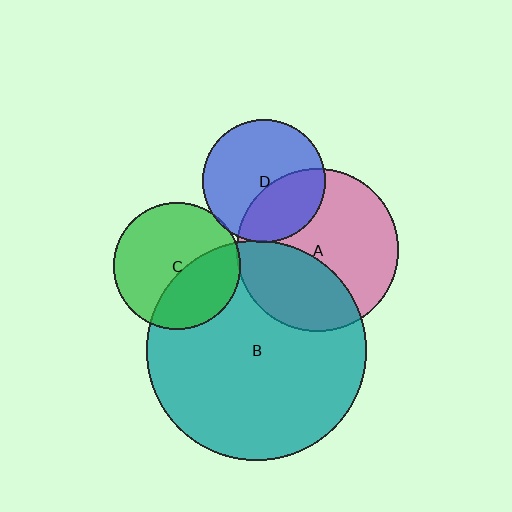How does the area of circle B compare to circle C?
Approximately 3.0 times.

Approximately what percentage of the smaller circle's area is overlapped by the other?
Approximately 35%.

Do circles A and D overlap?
Yes.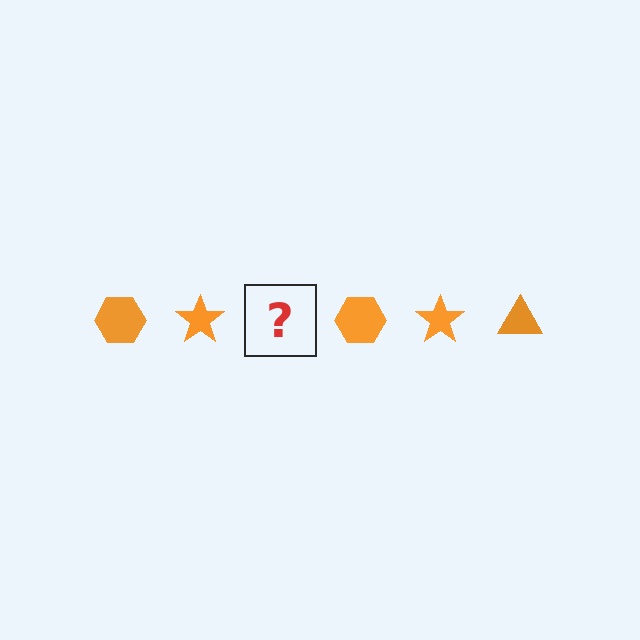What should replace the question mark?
The question mark should be replaced with an orange triangle.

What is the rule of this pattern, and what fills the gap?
The rule is that the pattern cycles through hexagon, star, triangle shapes in orange. The gap should be filled with an orange triangle.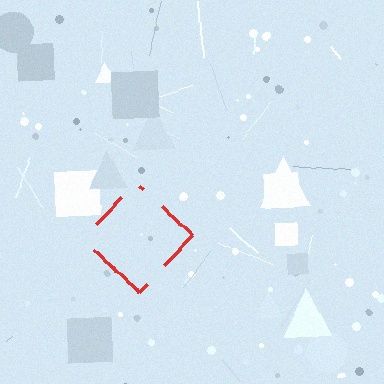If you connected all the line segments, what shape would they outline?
They would outline a diamond.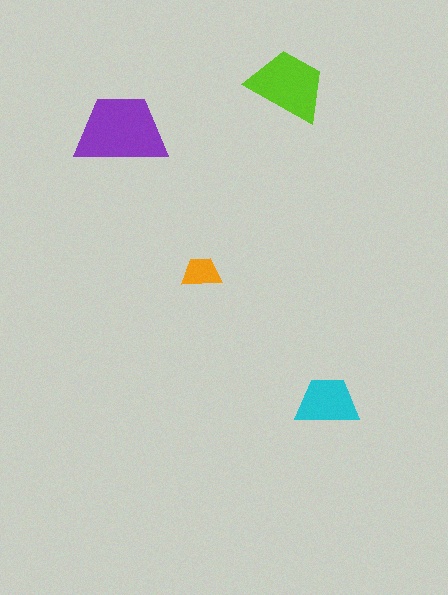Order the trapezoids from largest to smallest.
the purple one, the lime one, the cyan one, the orange one.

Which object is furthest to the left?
The purple trapezoid is leftmost.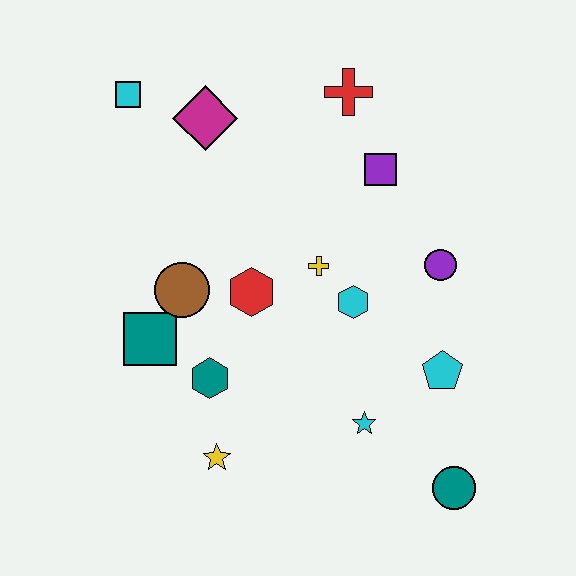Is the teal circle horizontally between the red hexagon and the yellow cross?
No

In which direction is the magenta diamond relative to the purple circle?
The magenta diamond is to the left of the purple circle.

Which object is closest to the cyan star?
The cyan pentagon is closest to the cyan star.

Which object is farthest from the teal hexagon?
The red cross is farthest from the teal hexagon.